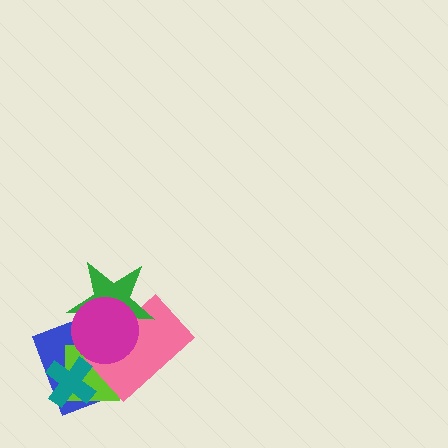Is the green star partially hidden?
Yes, it is partially covered by another shape.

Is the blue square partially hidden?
Yes, it is partially covered by another shape.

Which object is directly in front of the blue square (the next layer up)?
The lime square is directly in front of the blue square.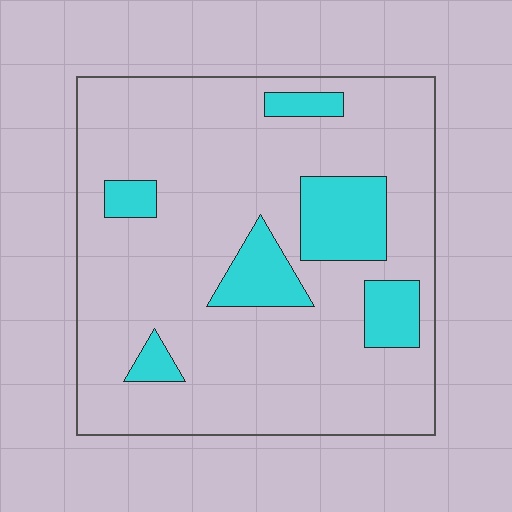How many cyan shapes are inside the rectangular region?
6.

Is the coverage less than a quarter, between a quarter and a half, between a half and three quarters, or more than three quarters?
Less than a quarter.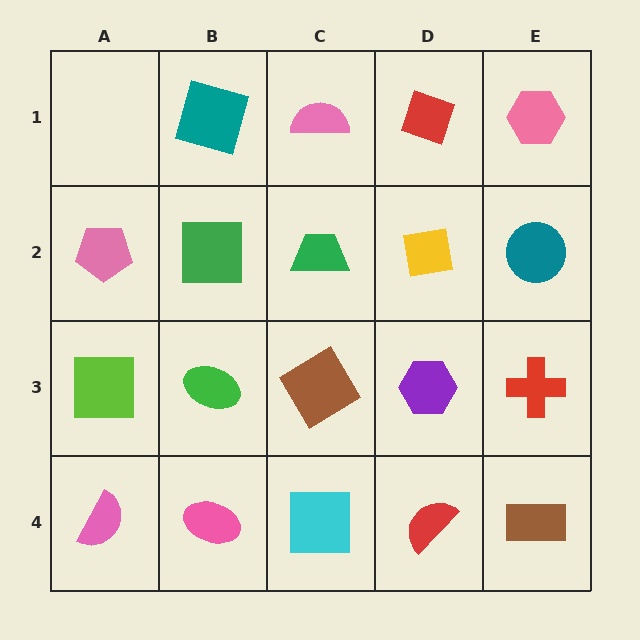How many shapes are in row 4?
5 shapes.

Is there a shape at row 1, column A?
No, that cell is empty.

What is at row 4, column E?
A brown rectangle.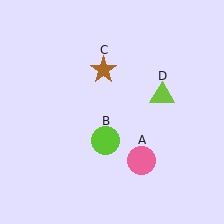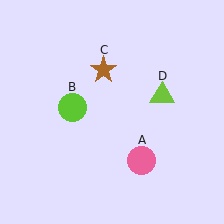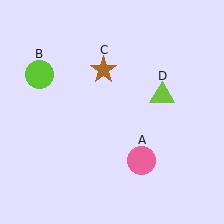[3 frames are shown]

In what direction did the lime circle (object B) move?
The lime circle (object B) moved up and to the left.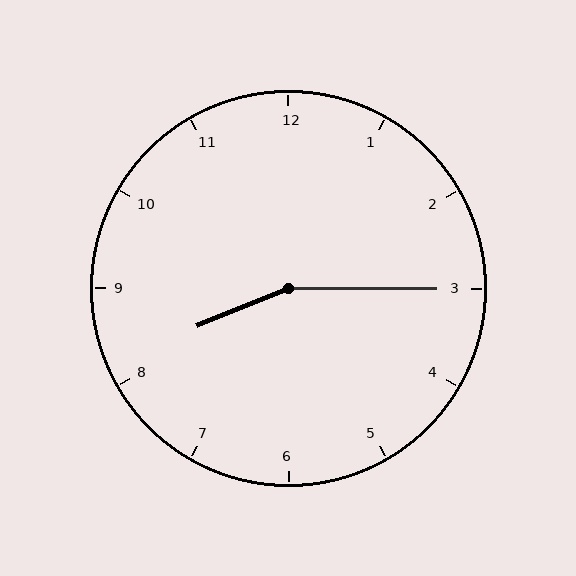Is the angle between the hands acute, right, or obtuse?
It is obtuse.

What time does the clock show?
8:15.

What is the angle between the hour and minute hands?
Approximately 158 degrees.